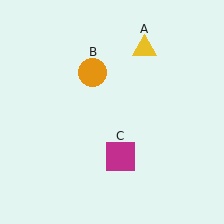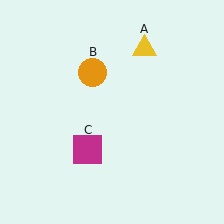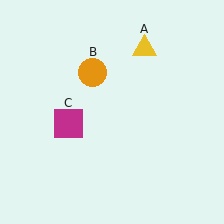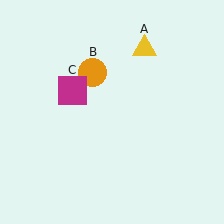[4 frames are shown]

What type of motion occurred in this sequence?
The magenta square (object C) rotated clockwise around the center of the scene.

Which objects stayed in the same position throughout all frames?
Yellow triangle (object A) and orange circle (object B) remained stationary.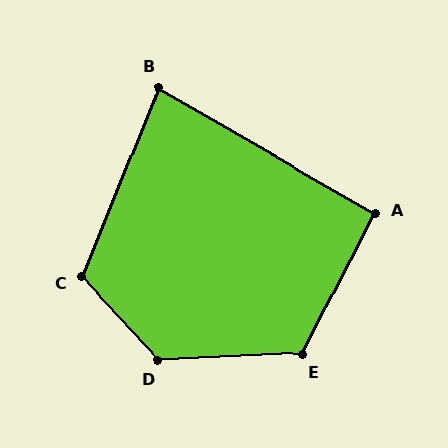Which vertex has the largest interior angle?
D, at approximately 129 degrees.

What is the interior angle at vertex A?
Approximately 93 degrees (approximately right).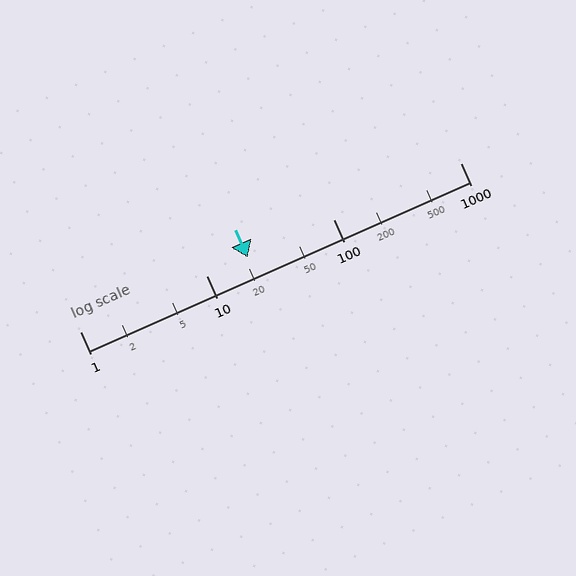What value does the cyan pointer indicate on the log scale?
The pointer indicates approximately 21.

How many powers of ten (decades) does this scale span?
The scale spans 3 decades, from 1 to 1000.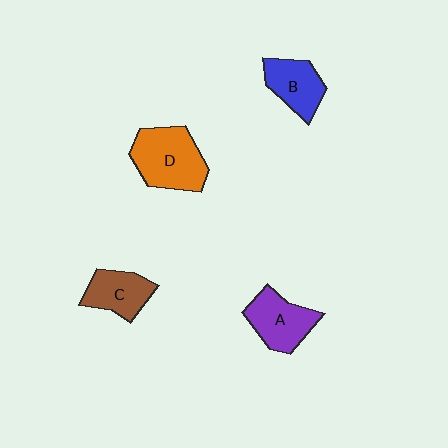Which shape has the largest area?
Shape D (orange).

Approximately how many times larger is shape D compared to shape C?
Approximately 1.5 times.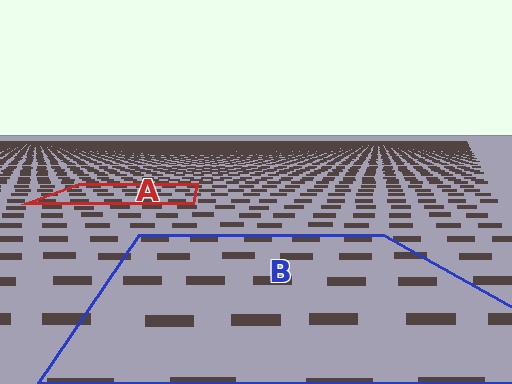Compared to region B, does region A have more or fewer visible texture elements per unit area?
Region A has more texture elements per unit area — they are packed more densely because it is farther away.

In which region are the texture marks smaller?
The texture marks are smaller in region A, because it is farther away.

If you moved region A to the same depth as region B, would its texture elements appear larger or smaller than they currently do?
They would appear larger. At a closer depth, the same texture elements are projected at a bigger on-screen size.